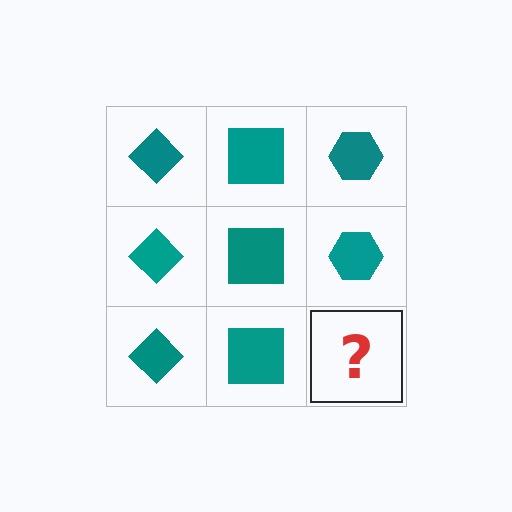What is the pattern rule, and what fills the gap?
The rule is that each column has a consistent shape. The gap should be filled with a teal hexagon.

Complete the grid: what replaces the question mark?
The question mark should be replaced with a teal hexagon.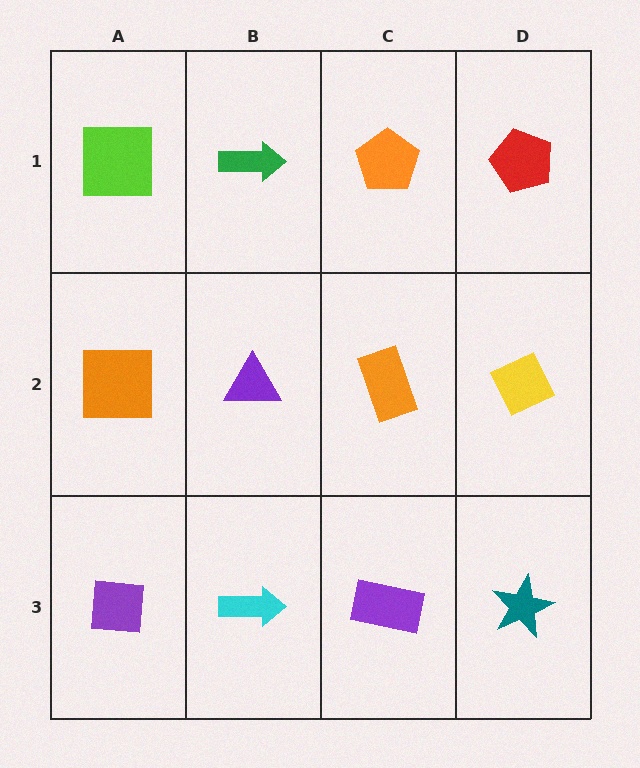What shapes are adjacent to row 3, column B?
A purple triangle (row 2, column B), a purple square (row 3, column A), a purple rectangle (row 3, column C).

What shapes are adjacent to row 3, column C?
An orange rectangle (row 2, column C), a cyan arrow (row 3, column B), a teal star (row 3, column D).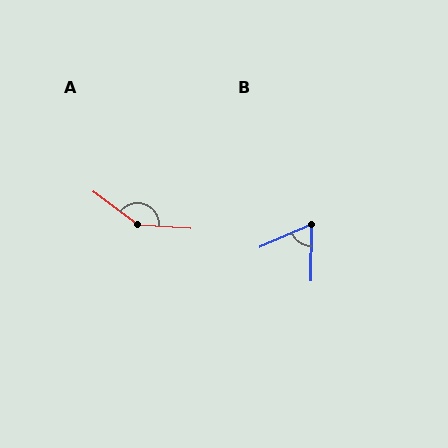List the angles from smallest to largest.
B (66°), A (147°).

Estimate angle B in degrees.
Approximately 66 degrees.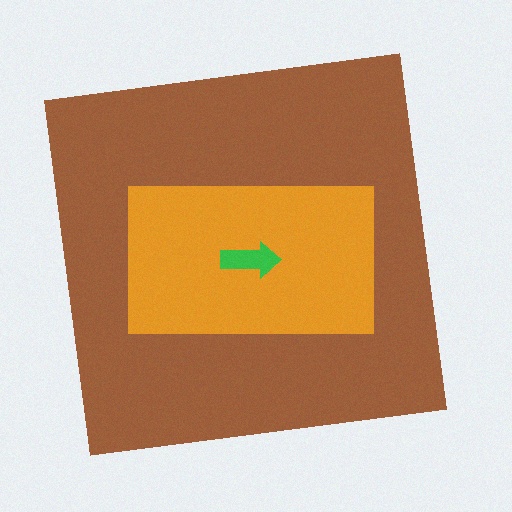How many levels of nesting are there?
3.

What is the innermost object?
The green arrow.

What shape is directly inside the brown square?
The orange rectangle.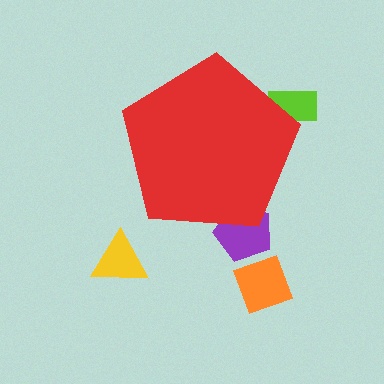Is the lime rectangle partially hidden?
Yes, the lime rectangle is partially hidden behind the red pentagon.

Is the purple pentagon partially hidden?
Yes, the purple pentagon is partially hidden behind the red pentagon.